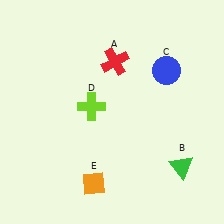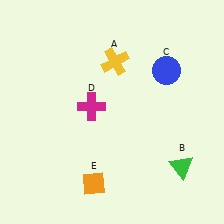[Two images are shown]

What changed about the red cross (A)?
In Image 1, A is red. In Image 2, it changed to yellow.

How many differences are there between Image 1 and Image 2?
There are 2 differences between the two images.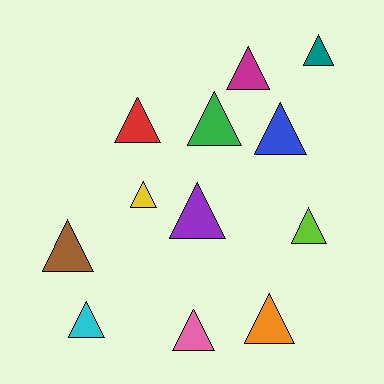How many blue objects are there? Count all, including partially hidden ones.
There is 1 blue object.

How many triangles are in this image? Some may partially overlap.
There are 12 triangles.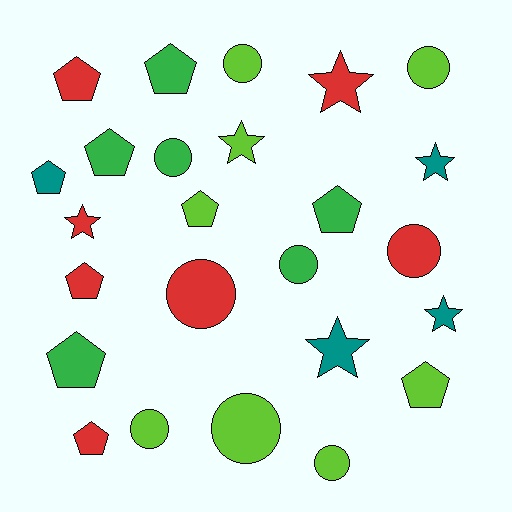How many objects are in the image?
There are 25 objects.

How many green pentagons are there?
There are 4 green pentagons.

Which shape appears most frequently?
Pentagon, with 10 objects.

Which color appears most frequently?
Lime, with 8 objects.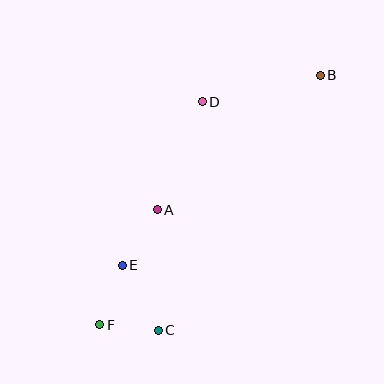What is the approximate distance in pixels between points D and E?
The distance between D and E is approximately 182 pixels.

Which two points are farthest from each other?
Points B and F are farthest from each other.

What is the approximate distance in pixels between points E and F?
The distance between E and F is approximately 63 pixels.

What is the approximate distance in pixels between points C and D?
The distance between C and D is approximately 233 pixels.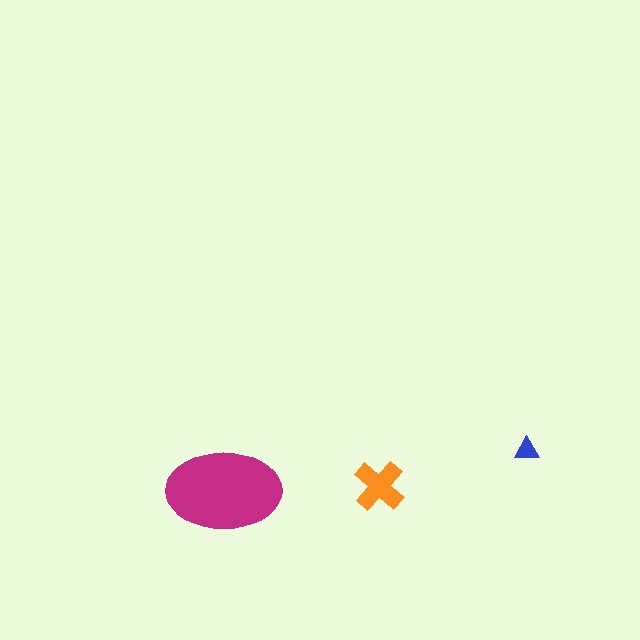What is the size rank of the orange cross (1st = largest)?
2nd.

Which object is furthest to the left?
The magenta ellipse is leftmost.